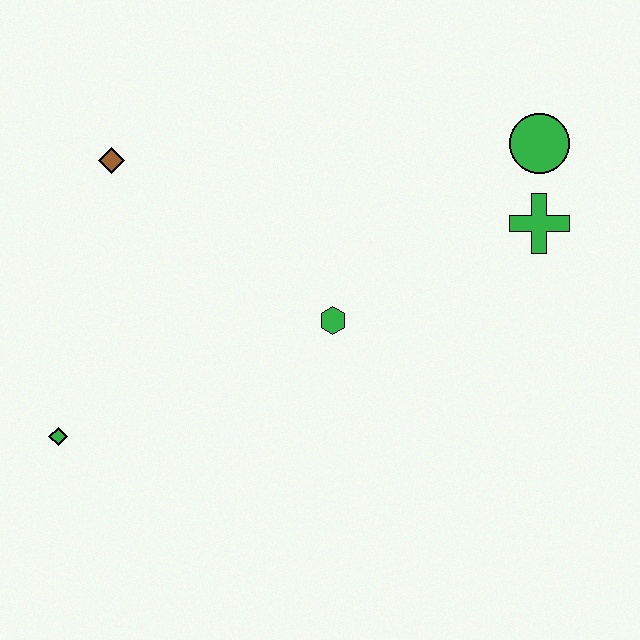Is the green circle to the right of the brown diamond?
Yes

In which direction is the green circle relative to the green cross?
The green circle is above the green cross.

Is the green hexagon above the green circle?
No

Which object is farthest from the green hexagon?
The green diamond is farthest from the green hexagon.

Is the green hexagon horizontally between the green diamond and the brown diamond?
No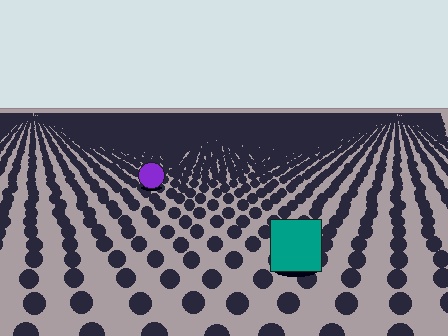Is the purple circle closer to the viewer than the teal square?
No. The teal square is closer — you can tell from the texture gradient: the ground texture is coarser near it.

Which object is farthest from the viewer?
The purple circle is farthest from the viewer. It appears smaller and the ground texture around it is denser.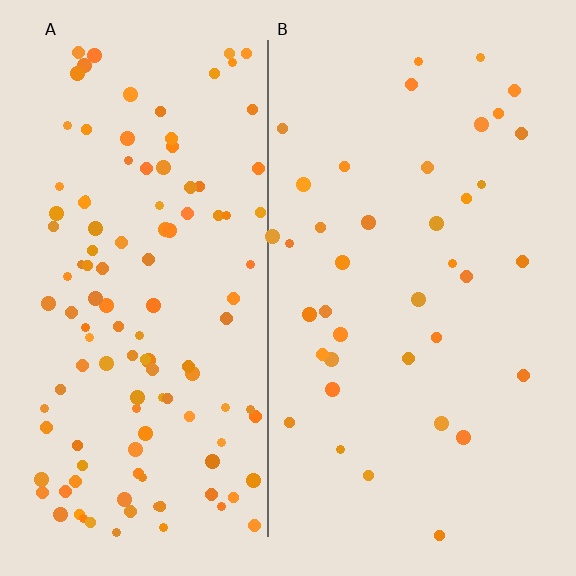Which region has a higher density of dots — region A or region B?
A (the left).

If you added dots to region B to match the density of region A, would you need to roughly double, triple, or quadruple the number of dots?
Approximately triple.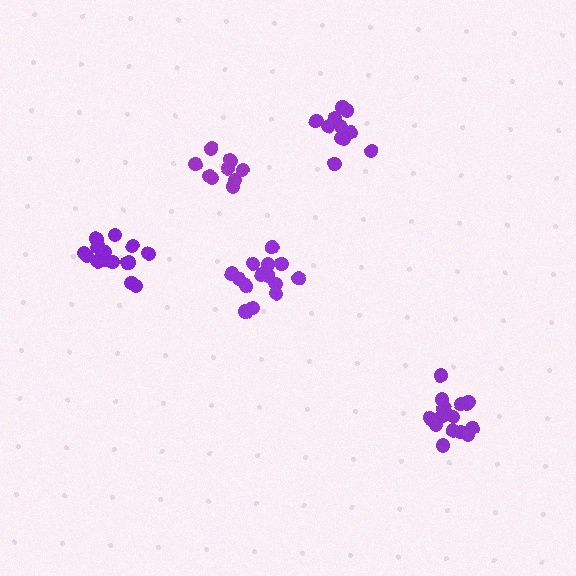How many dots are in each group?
Group 1: 16 dots, Group 2: 10 dots, Group 3: 12 dots, Group 4: 16 dots, Group 5: 14 dots (68 total).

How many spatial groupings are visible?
There are 5 spatial groupings.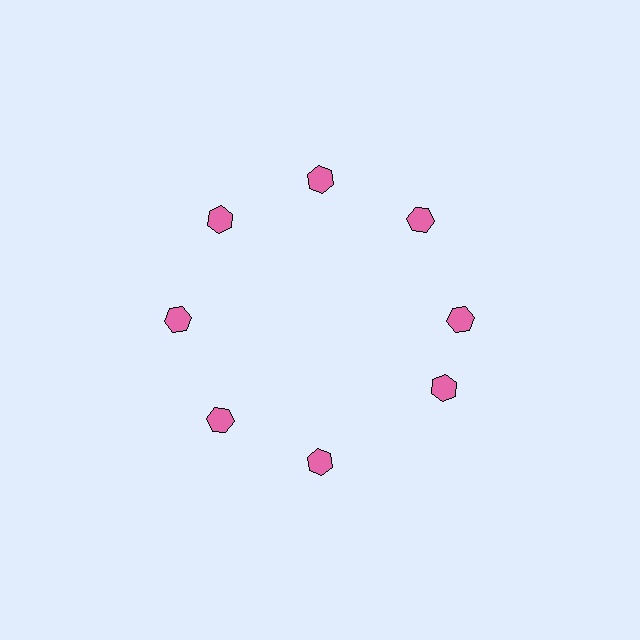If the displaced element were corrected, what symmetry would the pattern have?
It would have 8-fold rotational symmetry — the pattern would map onto itself every 45 degrees.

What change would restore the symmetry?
The symmetry would be restored by rotating it back into even spacing with its neighbors so that all 8 hexagons sit at equal angles and equal distance from the center.